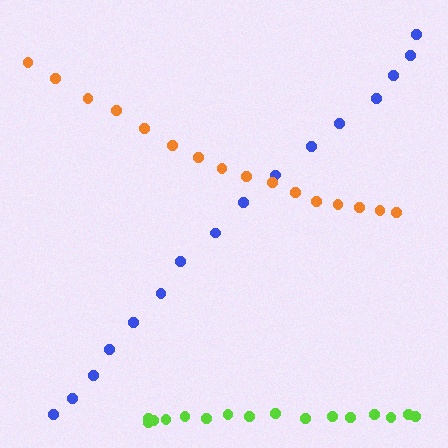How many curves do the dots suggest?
There are 3 distinct paths.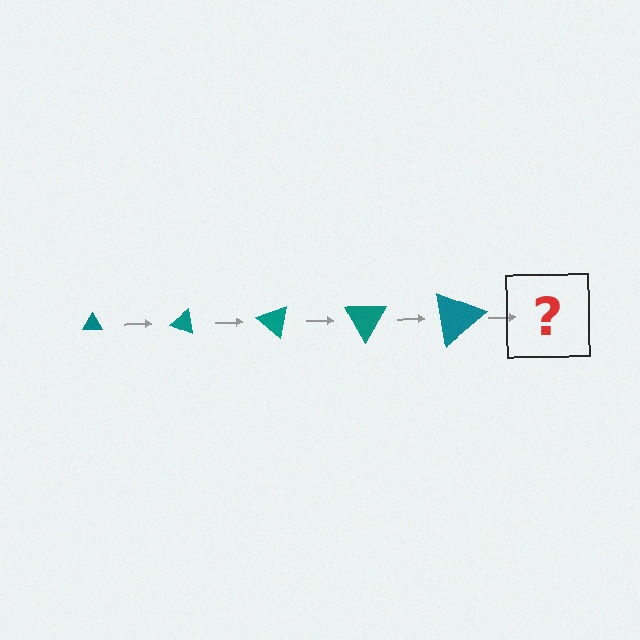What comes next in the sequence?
The next element should be a triangle, larger than the previous one and rotated 100 degrees from the start.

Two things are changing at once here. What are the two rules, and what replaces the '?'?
The two rules are that the triangle grows larger each step and it rotates 20 degrees each step. The '?' should be a triangle, larger than the previous one and rotated 100 degrees from the start.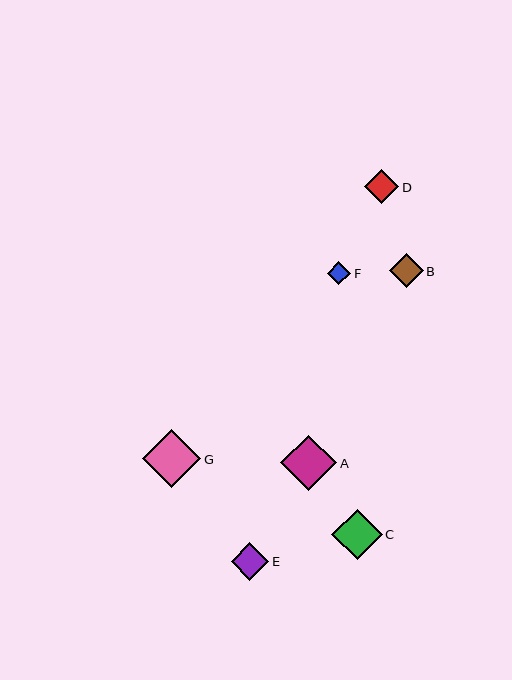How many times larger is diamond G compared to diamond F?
Diamond G is approximately 2.5 times the size of diamond F.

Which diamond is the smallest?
Diamond F is the smallest with a size of approximately 24 pixels.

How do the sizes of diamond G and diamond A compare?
Diamond G and diamond A are approximately the same size.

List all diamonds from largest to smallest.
From largest to smallest: G, A, C, E, D, B, F.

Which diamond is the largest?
Diamond G is the largest with a size of approximately 58 pixels.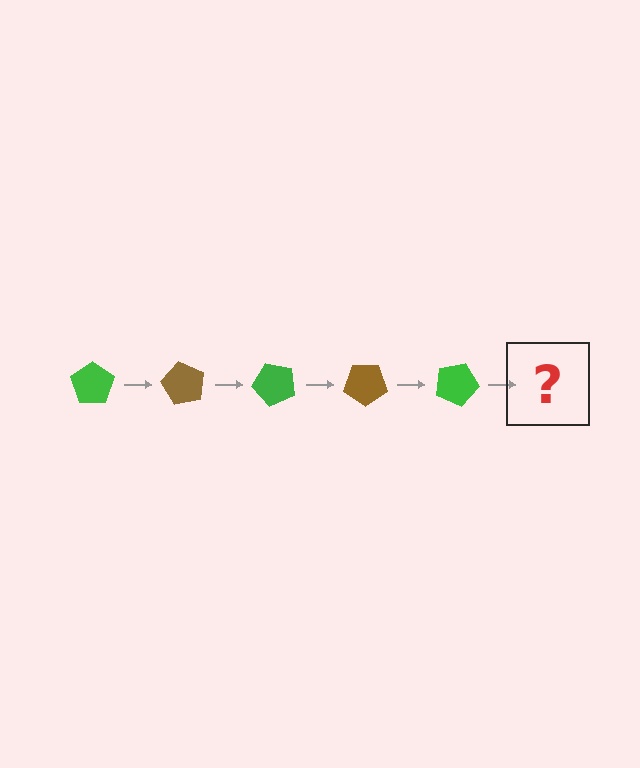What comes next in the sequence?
The next element should be a brown pentagon, rotated 300 degrees from the start.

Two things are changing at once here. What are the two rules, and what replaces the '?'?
The two rules are that it rotates 60 degrees each step and the color cycles through green and brown. The '?' should be a brown pentagon, rotated 300 degrees from the start.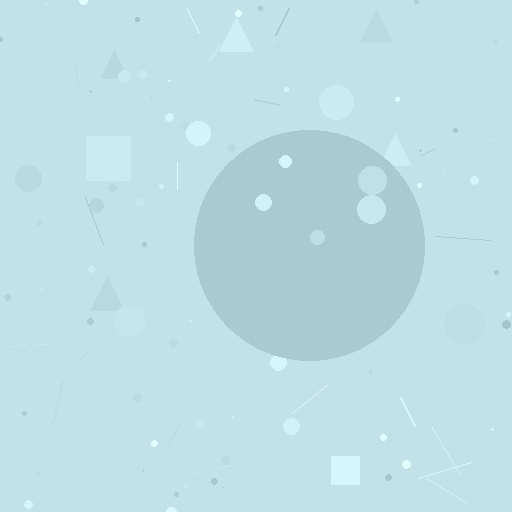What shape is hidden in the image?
A circle is hidden in the image.